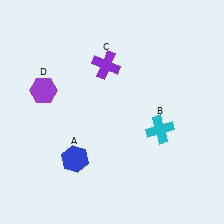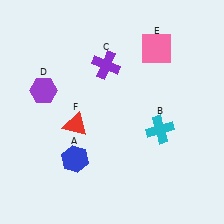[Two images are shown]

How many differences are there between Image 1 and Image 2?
There are 2 differences between the two images.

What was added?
A pink square (E), a red triangle (F) were added in Image 2.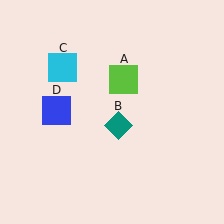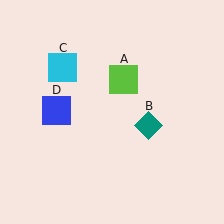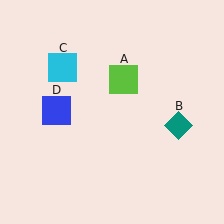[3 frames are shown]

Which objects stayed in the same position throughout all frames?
Lime square (object A) and cyan square (object C) and blue square (object D) remained stationary.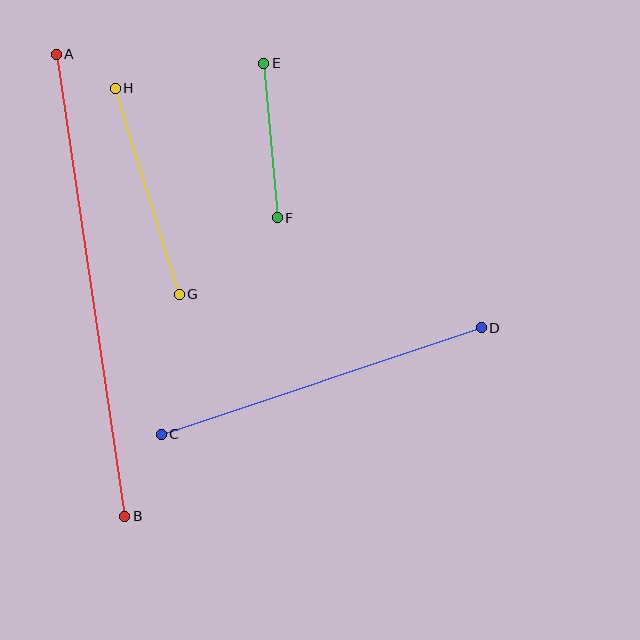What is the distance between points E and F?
The distance is approximately 155 pixels.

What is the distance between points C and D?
The distance is approximately 337 pixels.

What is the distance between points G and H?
The distance is approximately 216 pixels.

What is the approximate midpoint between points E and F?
The midpoint is at approximately (270, 141) pixels.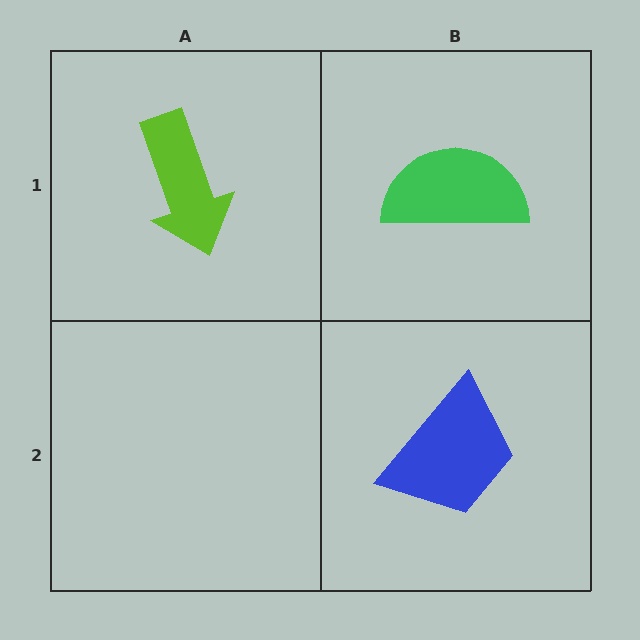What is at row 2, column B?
A blue trapezoid.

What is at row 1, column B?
A green semicircle.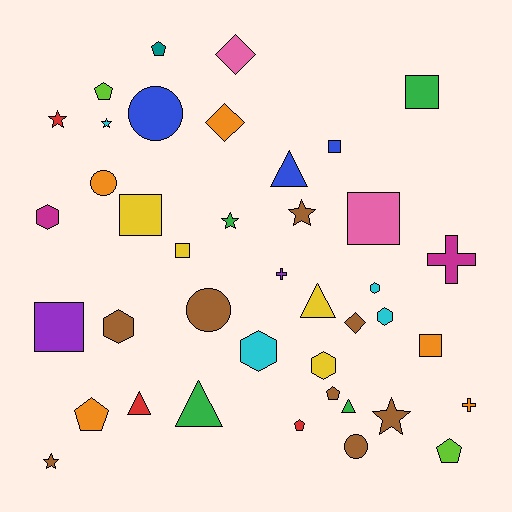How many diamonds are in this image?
There are 3 diamonds.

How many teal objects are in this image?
There is 1 teal object.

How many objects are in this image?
There are 40 objects.